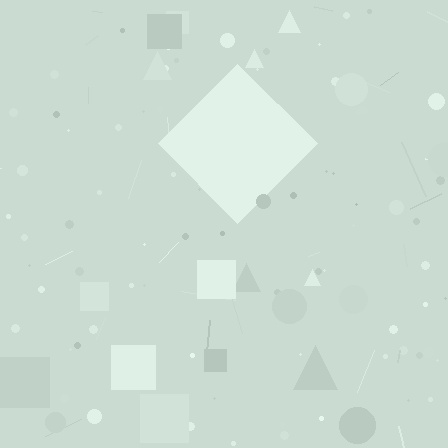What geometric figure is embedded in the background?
A diamond is embedded in the background.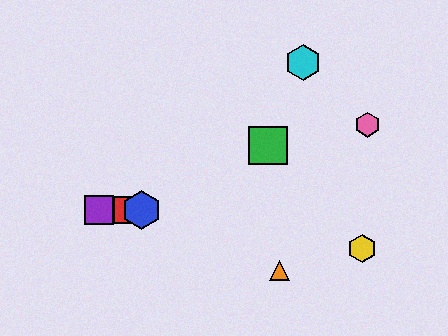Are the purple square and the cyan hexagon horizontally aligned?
No, the purple square is at y≈210 and the cyan hexagon is at y≈63.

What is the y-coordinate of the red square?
The red square is at y≈210.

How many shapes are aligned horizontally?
3 shapes (the red square, the blue hexagon, the purple square) are aligned horizontally.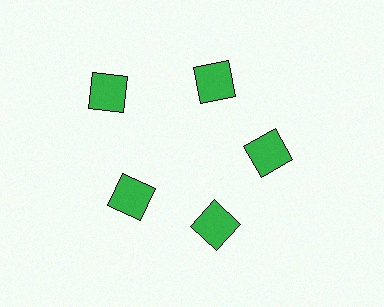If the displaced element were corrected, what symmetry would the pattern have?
It would have 5-fold rotational symmetry — the pattern would map onto itself every 72 degrees.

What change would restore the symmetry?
The symmetry would be restored by moving it inward, back onto the ring so that all 5 squares sit at equal angles and equal distance from the center.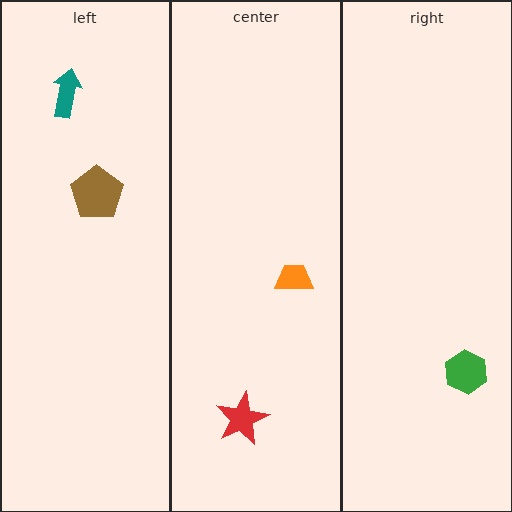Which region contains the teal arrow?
The left region.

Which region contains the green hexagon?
The right region.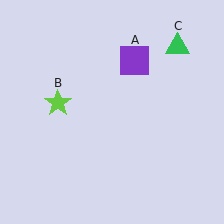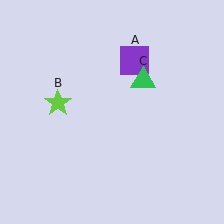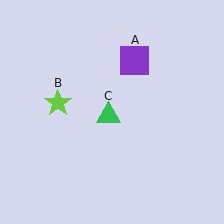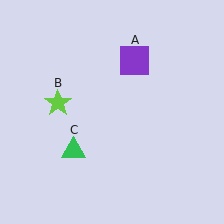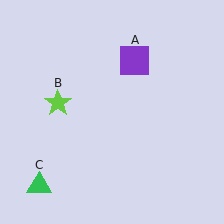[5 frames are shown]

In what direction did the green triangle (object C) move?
The green triangle (object C) moved down and to the left.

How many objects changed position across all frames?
1 object changed position: green triangle (object C).